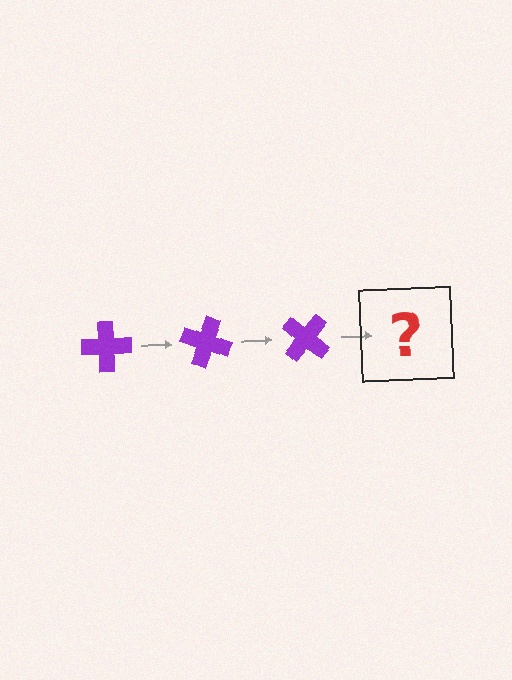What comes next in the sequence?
The next element should be a purple cross rotated 60 degrees.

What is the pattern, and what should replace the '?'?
The pattern is that the cross rotates 20 degrees each step. The '?' should be a purple cross rotated 60 degrees.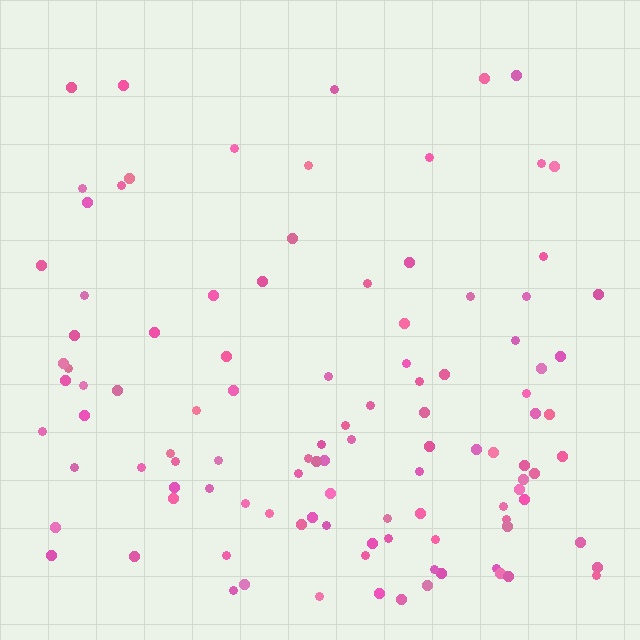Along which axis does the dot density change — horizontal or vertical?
Vertical.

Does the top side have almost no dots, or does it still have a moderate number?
Still a moderate number, just noticeably fewer than the bottom.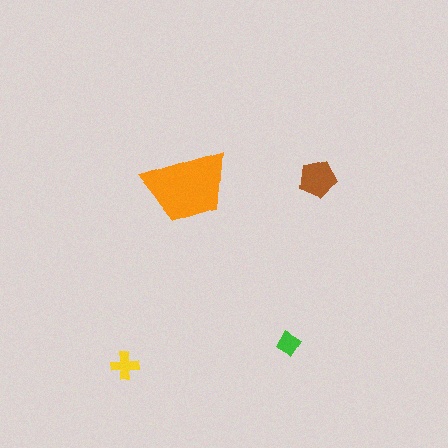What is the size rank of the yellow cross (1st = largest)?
3rd.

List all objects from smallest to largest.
The green diamond, the yellow cross, the brown pentagon, the orange trapezoid.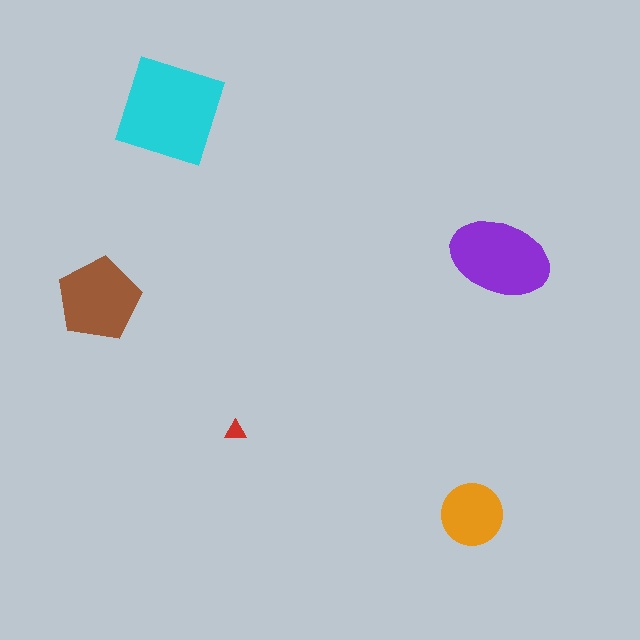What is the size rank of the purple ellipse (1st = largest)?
2nd.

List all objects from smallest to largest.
The red triangle, the orange circle, the brown pentagon, the purple ellipse, the cyan square.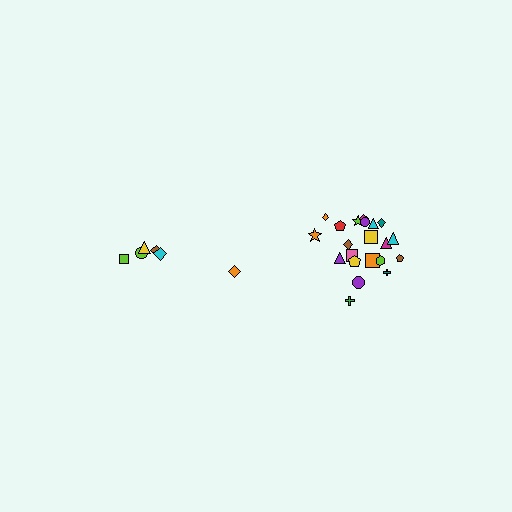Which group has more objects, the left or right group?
The right group.